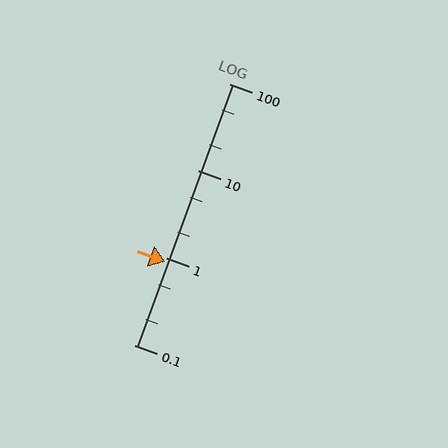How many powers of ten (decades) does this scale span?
The scale spans 3 decades, from 0.1 to 100.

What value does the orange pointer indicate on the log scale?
The pointer indicates approximately 0.91.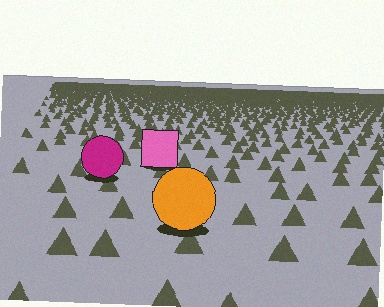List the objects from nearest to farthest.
From nearest to farthest: the orange circle, the magenta circle, the pink square.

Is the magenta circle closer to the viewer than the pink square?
Yes. The magenta circle is closer — you can tell from the texture gradient: the ground texture is coarser near it.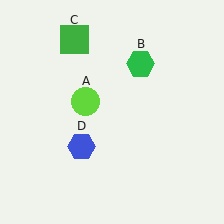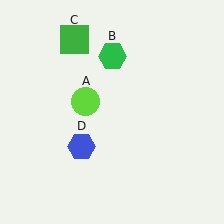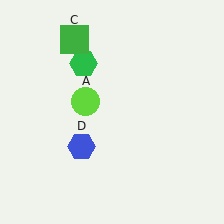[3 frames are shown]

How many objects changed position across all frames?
1 object changed position: green hexagon (object B).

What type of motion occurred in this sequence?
The green hexagon (object B) rotated counterclockwise around the center of the scene.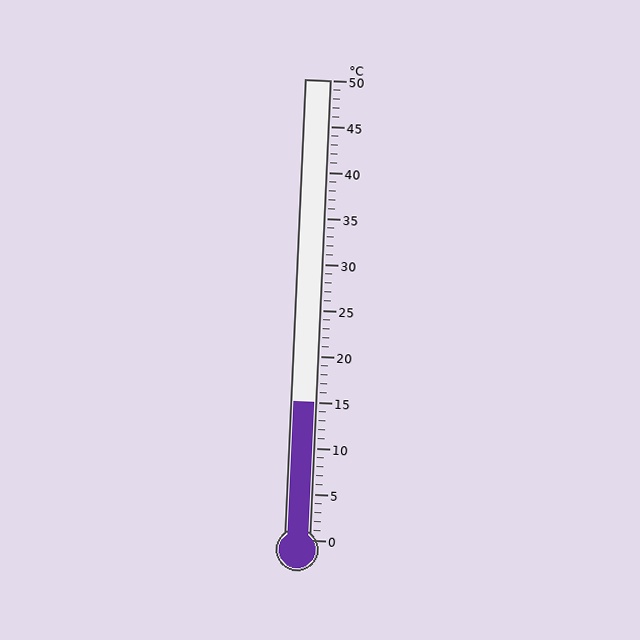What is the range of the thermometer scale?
The thermometer scale ranges from 0°C to 50°C.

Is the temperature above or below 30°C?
The temperature is below 30°C.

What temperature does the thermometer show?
The thermometer shows approximately 15°C.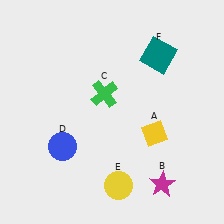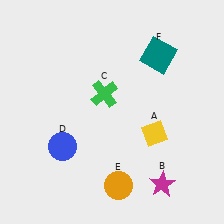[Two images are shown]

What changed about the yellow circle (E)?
In Image 1, E is yellow. In Image 2, it changed to orange.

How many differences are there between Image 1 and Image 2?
There is 1 difference between the two images.